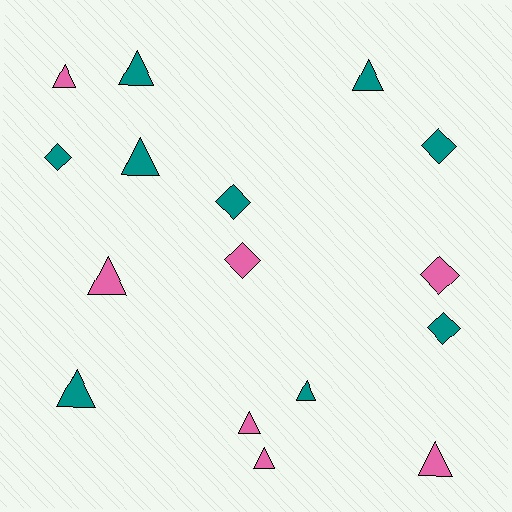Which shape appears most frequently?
Triangle, with 10 objects.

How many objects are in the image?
There are 16 objects.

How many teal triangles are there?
There are 5 teal triangles.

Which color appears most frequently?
Teal, with 9 objects.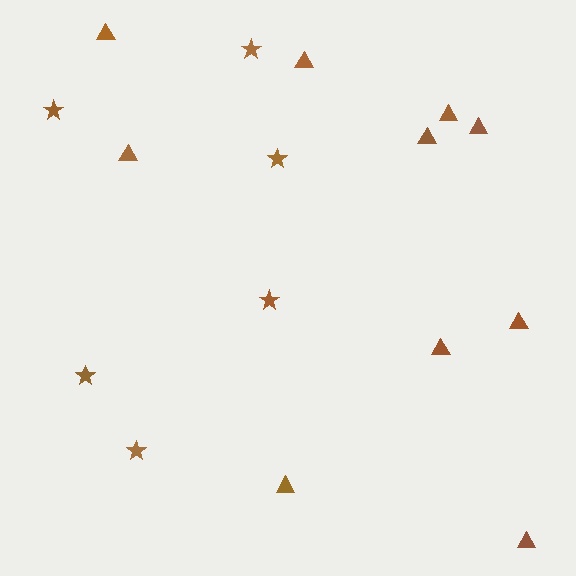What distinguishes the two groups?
There are 2 groups: one group of triangles (10) and one group of stars (6).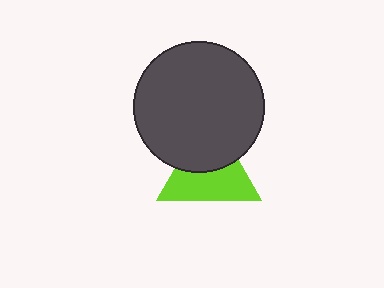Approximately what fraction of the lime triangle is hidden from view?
Roughly 43% of the lime triangle is hidden behind the dark gray circle.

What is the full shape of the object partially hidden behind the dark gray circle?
The partially hidden object is a lime triangle.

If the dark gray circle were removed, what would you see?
You would see the complete lime triangle.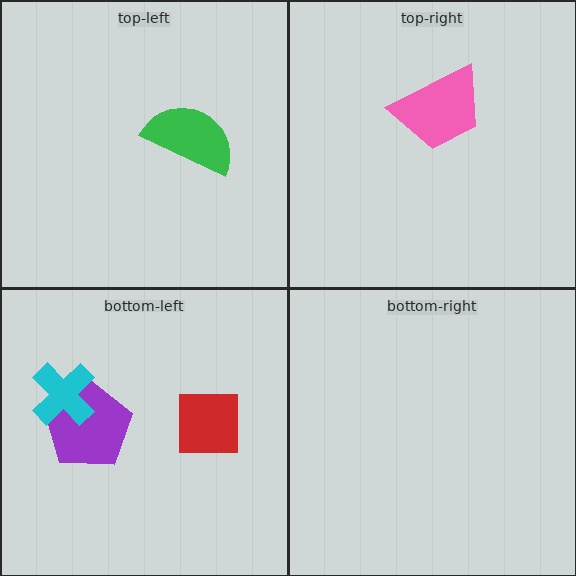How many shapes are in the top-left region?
1.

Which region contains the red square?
The bottom-left region.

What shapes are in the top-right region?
The pink trapezoid.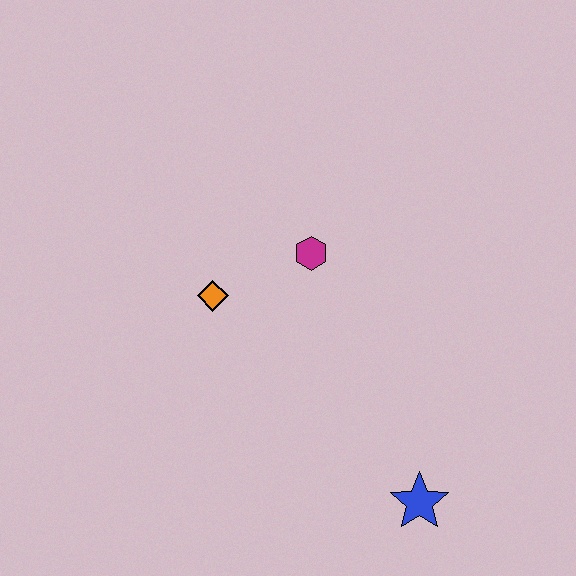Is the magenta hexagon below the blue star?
No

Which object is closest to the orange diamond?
The magenta hexagon is closest to the orange diamond.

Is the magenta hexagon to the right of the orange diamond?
Yes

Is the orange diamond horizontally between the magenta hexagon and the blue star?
No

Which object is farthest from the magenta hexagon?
The blue star is farthest from the magenta hexagon.